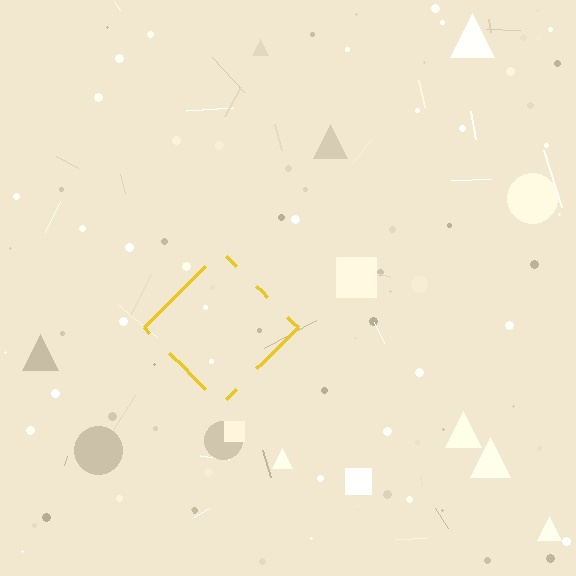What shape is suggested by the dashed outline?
The dashed outline suggests a diamond.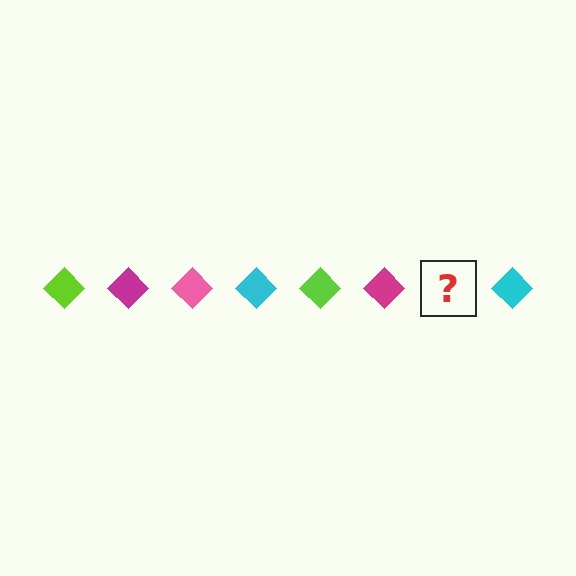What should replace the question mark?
The question mark should be replaced with a pink diamond.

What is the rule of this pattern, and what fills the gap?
The rule is that the pattern cycles through lime, magenta, pink, cyan diamonds. The gap should be filled with a pink diamond.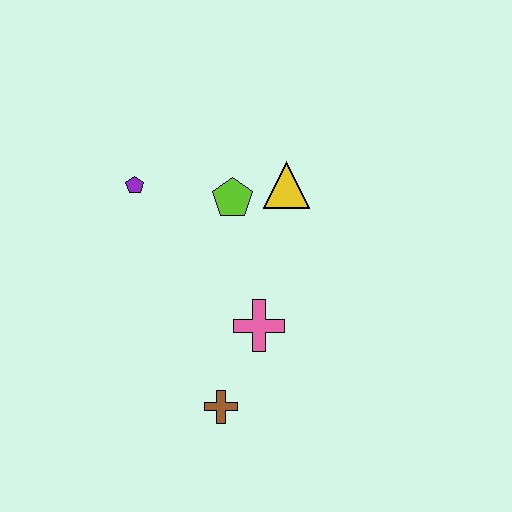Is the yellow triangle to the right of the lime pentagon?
Yes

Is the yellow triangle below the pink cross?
No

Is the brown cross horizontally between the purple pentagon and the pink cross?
Yes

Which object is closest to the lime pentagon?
The yellow triangle is closest to the lime pentagon.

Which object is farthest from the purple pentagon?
The brown cross is farthest from the purple pentagon.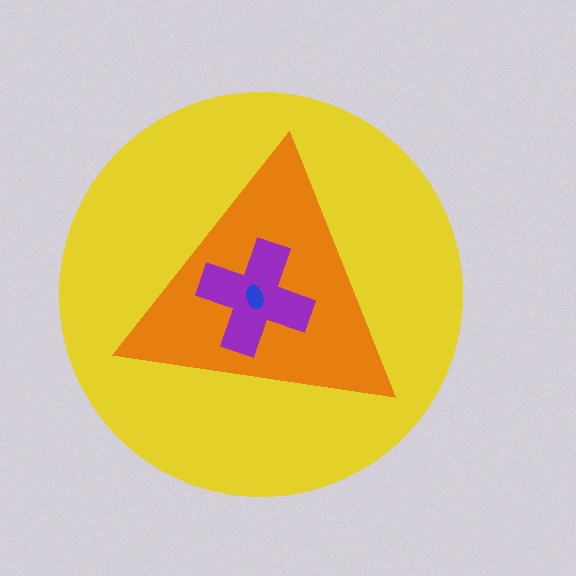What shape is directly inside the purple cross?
The blue ellipse.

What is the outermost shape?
The yellow circle.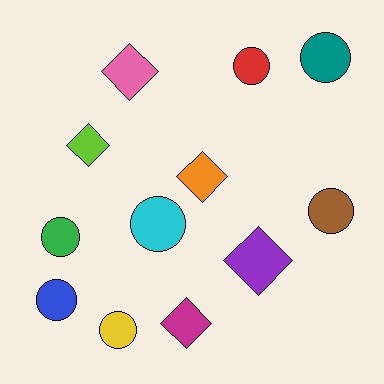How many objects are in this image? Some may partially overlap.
There are 12 objects.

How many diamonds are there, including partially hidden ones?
There are 5 diamonds.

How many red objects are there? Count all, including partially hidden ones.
There is 1 red object.